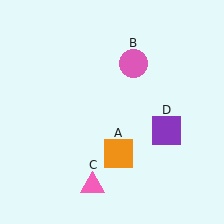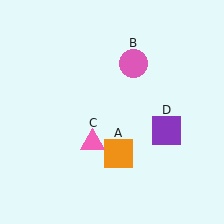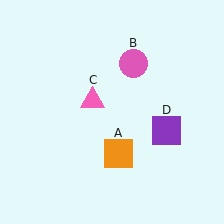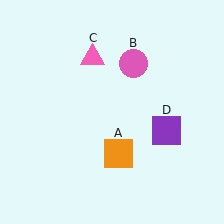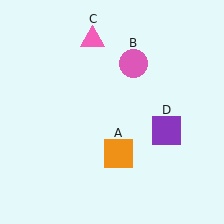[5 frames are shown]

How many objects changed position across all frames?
1 object changed position: pink triangle (object C).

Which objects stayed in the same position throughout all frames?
Orange square (object A) and pink circle (object B) and purple square (object D) remained stationary.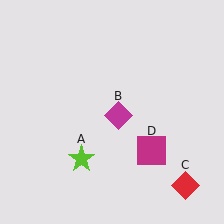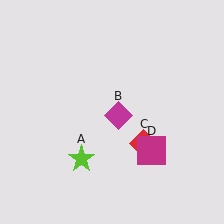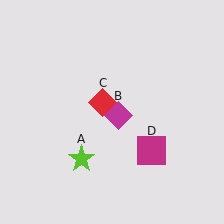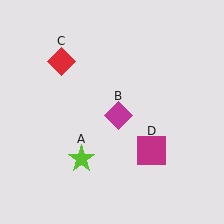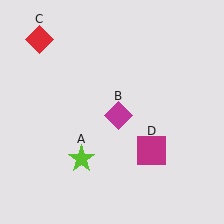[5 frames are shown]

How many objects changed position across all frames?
1 object changed position: red diamond (object C).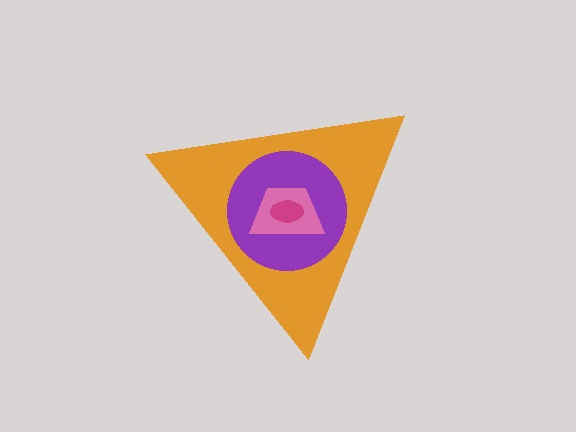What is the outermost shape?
The orange triangle.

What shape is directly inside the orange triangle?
The purple circle.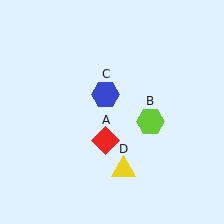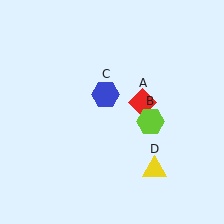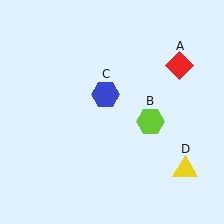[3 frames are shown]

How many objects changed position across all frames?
2 objects changed position: red diamond (object A), yellow triangle (object D).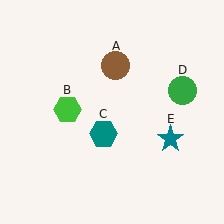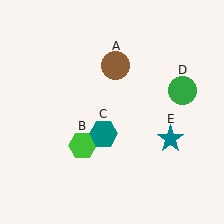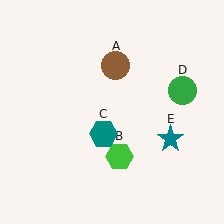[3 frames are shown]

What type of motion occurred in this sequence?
The green hexagon (object B) rotated counterclockwise around the center of the scene.